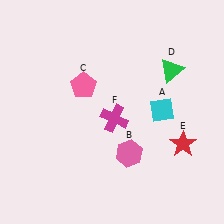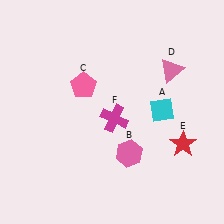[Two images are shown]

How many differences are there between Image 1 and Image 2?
There is 1 difference between the two images.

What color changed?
The triangle (D) changed from green in Image 1 to pink in Image 2.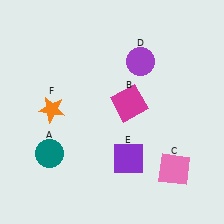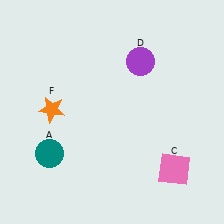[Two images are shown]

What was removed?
The magenta square (B), the purple square (E) were removed in Image 2.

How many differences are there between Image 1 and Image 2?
There are 2 differences between the two images.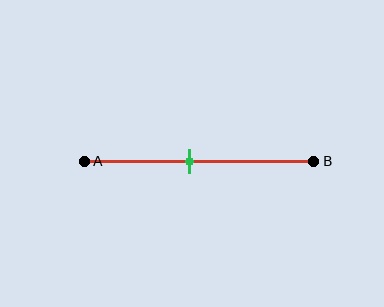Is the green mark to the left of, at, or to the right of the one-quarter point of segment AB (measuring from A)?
The green mark is to the right of the one-quarter point of segment AB.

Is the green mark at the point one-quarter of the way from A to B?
No, the mark is at about 45% from A, not at the 25% one-quarter point.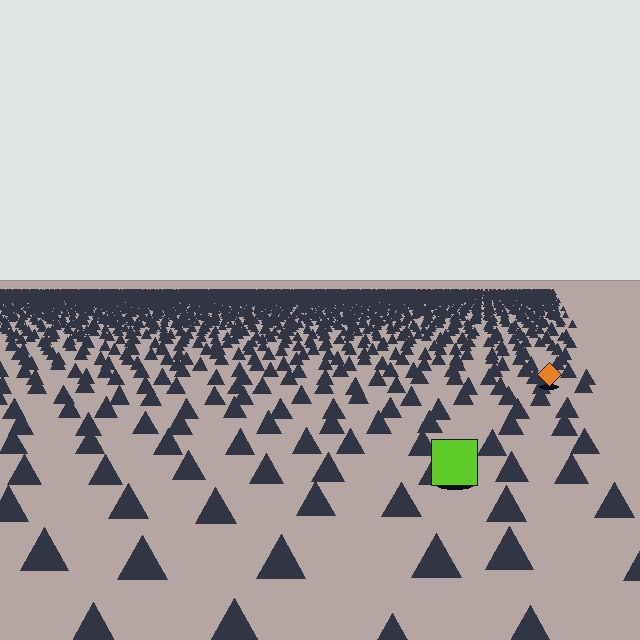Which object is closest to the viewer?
The lime square is closest. The texture marks near it are larger and more spread out.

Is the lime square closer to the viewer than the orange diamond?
Yes. The lime square is closer — you can tell from the texture gradient: the ground texture is coarser near it.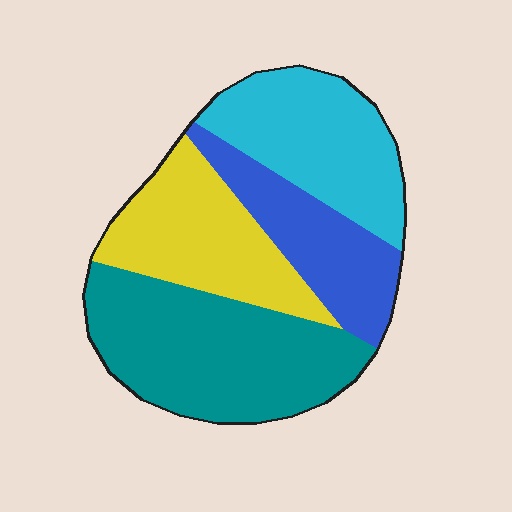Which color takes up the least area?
Blue, at roughly 20%.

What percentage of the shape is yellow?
Yellow covers 23% of the shape.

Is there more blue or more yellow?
Yellow.